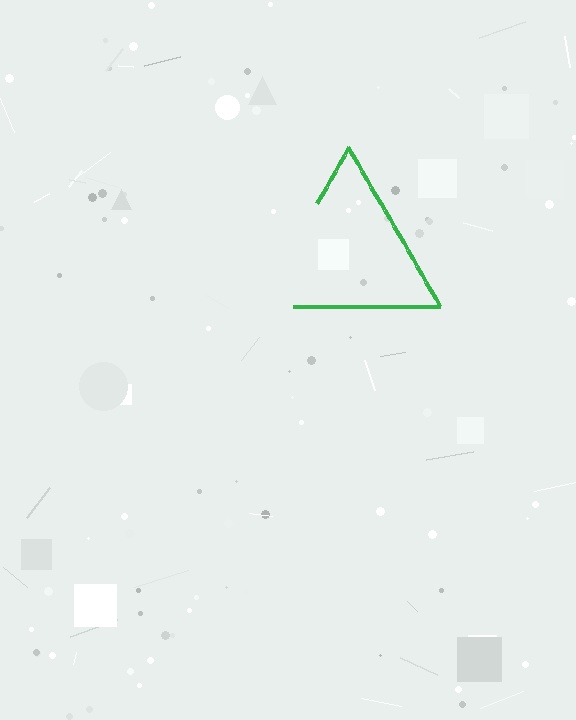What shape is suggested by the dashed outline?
The dashed outline suggests a triangle.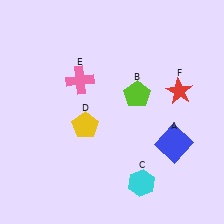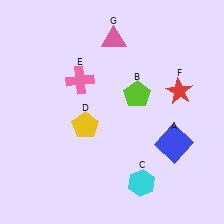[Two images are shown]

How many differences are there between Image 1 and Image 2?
There is 1 difference between the two images.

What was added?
A pink triangle (G) was added in Image 2.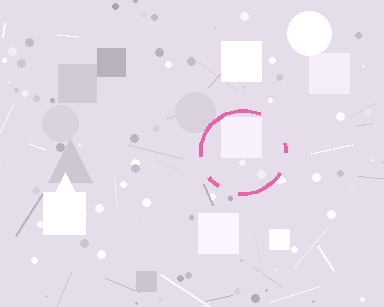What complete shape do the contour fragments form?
The contour fragments form a circle.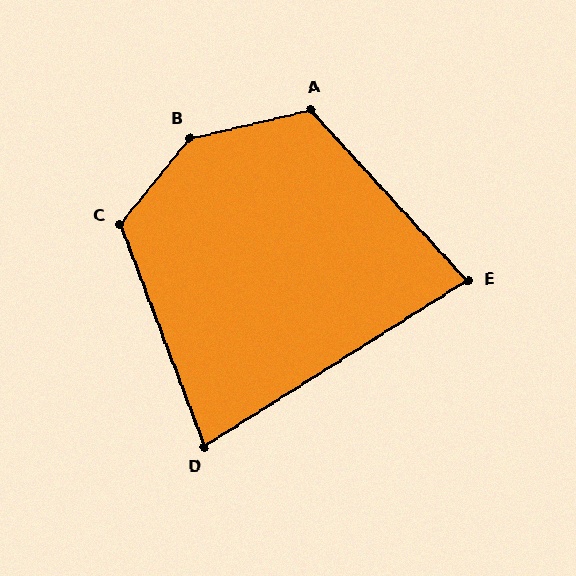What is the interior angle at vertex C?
Approximately 121 degrees (obtuse).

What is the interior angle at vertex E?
Approximately 80 degrees (acute).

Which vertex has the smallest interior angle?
D, at approximately 78 degrees.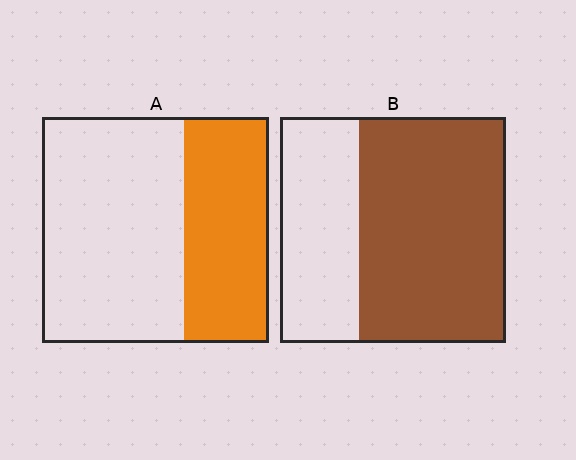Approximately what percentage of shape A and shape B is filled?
A is approximately 35% and B is approximately 65%.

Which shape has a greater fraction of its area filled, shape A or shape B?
Shape B.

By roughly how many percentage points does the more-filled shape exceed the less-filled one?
By roughly 30 percentage points (B over A).